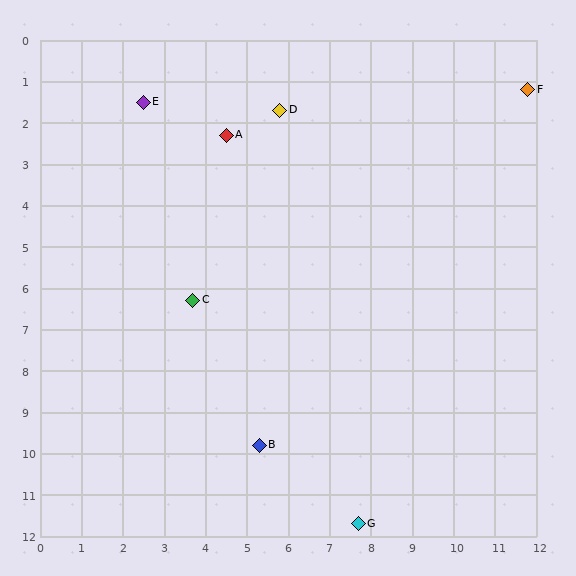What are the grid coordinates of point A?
Point A is at approximately (4.5, 2.3).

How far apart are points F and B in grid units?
Points F and B are about 10.8 grid units apart.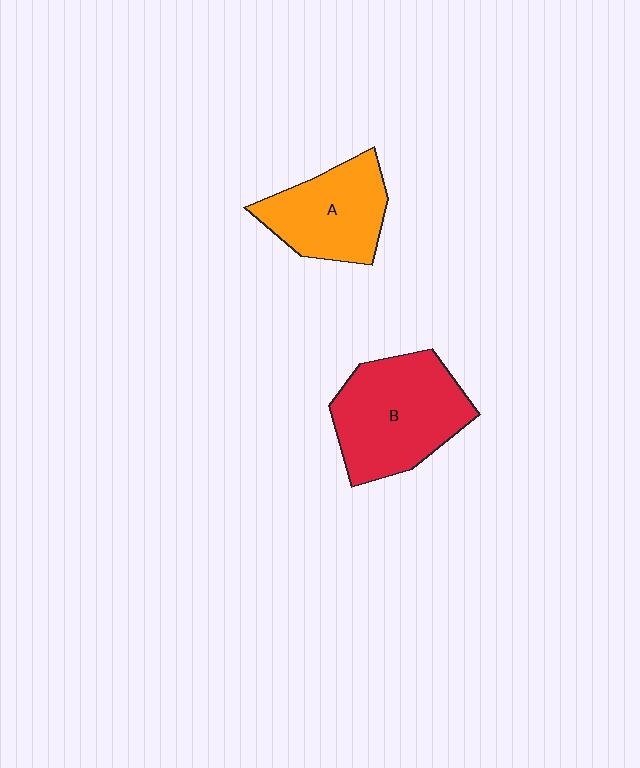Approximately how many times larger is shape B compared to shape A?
Approximately 1.3 times.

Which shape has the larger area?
Shape B (red).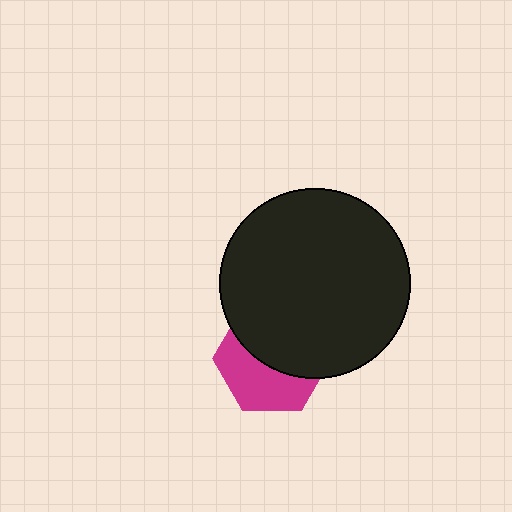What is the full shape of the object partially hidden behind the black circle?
The partially hidden object is a magenta hexagon.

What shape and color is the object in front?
The object in front is a black circle.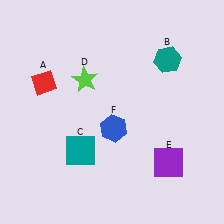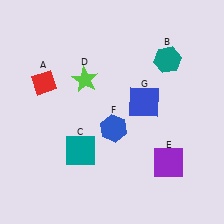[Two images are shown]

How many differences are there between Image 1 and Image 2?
There is 1 difference between the two images.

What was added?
A blue square (G) was added in Image 2.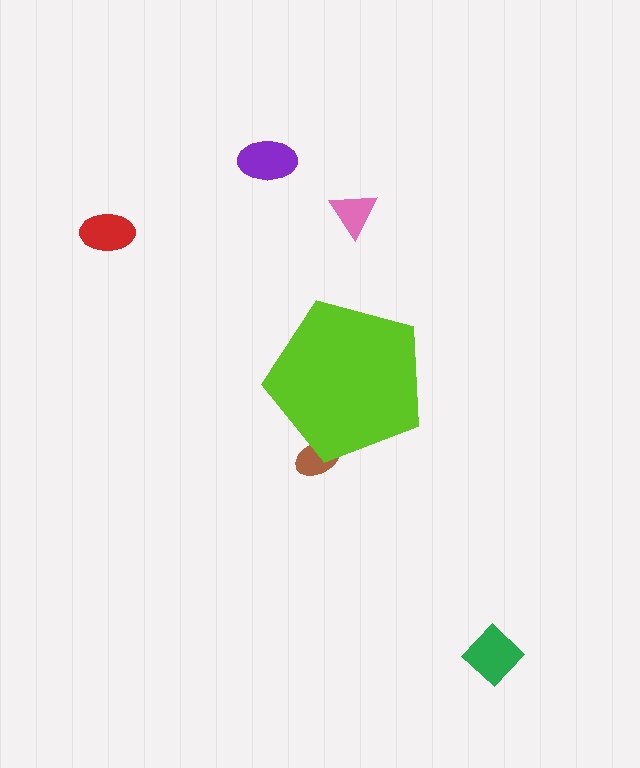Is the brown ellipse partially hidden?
Yes, the brown ellipse is partially hidden behind the lime pentagon.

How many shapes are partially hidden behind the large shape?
1 shape is partially hidden.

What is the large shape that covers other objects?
A lime pentagon.